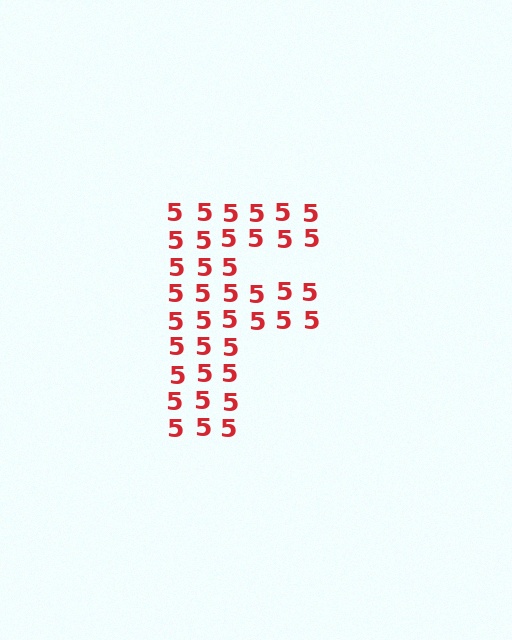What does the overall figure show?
The overall figure shows the letter F.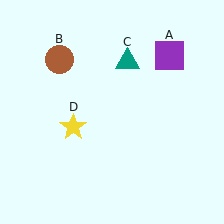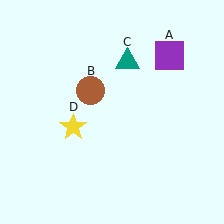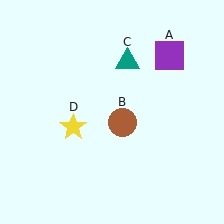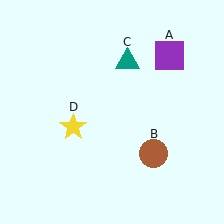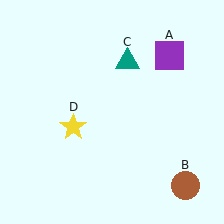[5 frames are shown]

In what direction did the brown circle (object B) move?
The brown circle (object B) moved down and to the right.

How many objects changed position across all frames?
1 object changed position: brown circle (object B).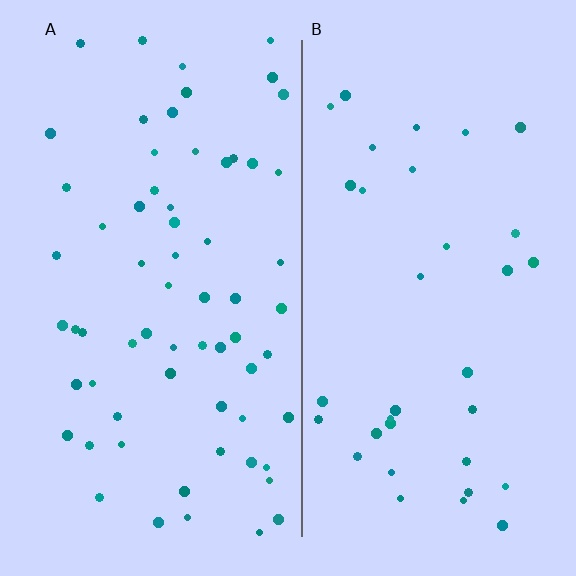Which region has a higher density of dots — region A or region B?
A (the left).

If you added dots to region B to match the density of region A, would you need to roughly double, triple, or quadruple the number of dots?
Approximately double.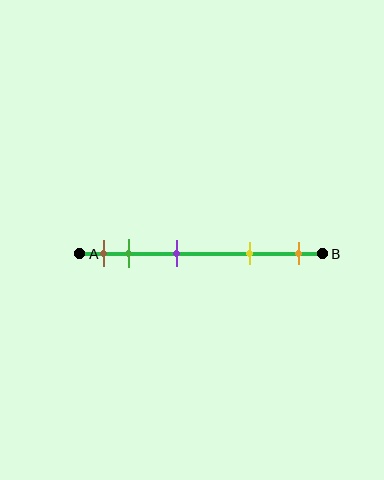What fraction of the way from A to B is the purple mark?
The purple mark is approximately 40% (0.4) of the way from A to B.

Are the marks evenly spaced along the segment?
No, the marks are not evenly spaced.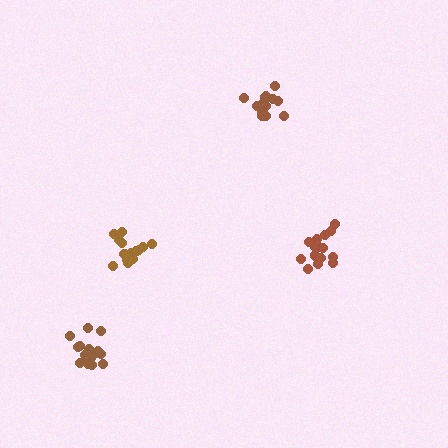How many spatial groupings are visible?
There are 4 spatial groupings.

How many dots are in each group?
Group 1: 16 dots, Group 2: 13 dots, Group 3: 17 dots, Group 4: 17 dots (63 total).